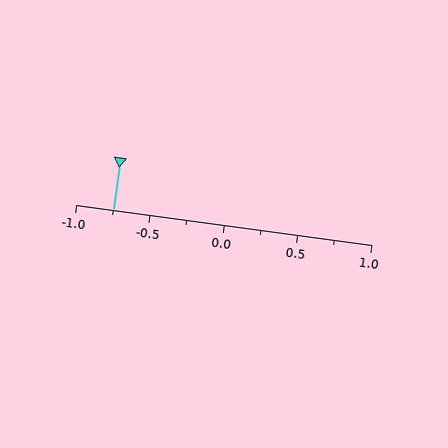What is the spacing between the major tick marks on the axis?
The major ticks are spaced 0.5 apart.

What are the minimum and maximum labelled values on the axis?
The axis runs from -1.0 to 1.0.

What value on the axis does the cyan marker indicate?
The marker indicates approximately -0.75.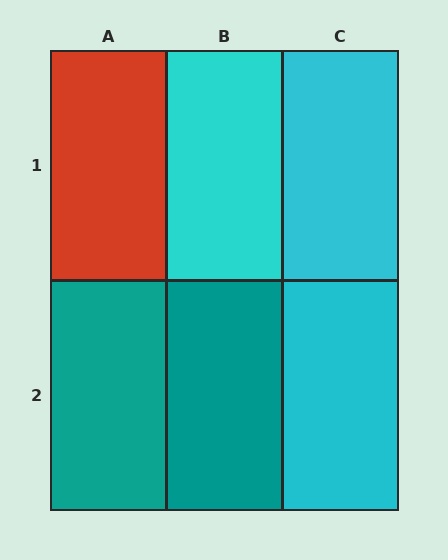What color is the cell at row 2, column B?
Teal.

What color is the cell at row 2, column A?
Teal.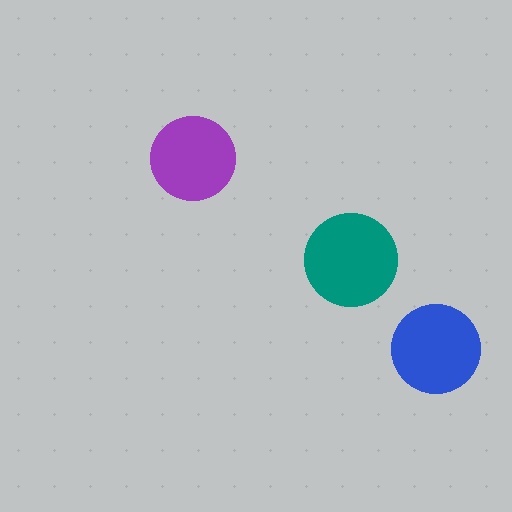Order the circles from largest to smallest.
the teal one, the blue one, the purple one.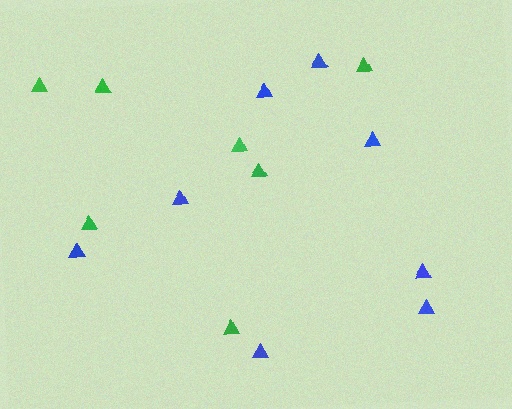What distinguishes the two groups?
There are 2 groups: one group of green triangles (7) and one group of blue triangles (8).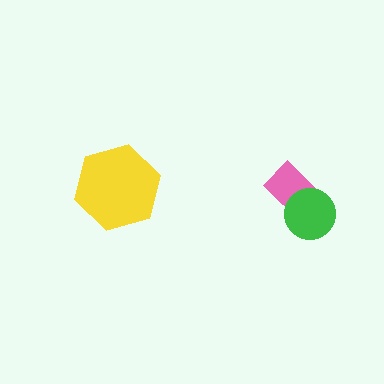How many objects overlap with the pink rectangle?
1 object overlaps with the pink rectangle.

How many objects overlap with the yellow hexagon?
0 objects overlap with the yellow hexagon.